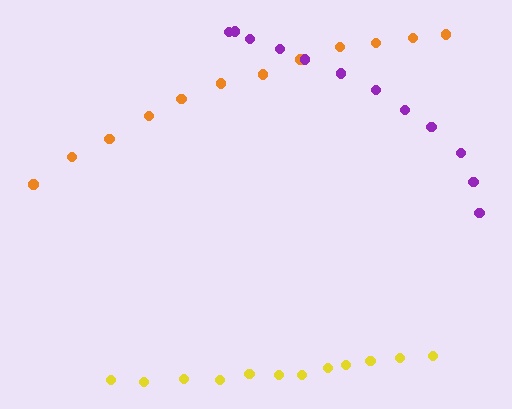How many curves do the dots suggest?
There are 3 distinct paths.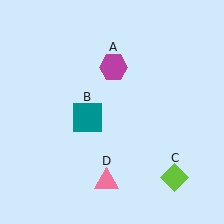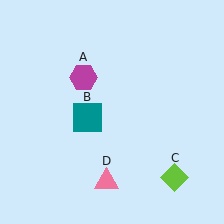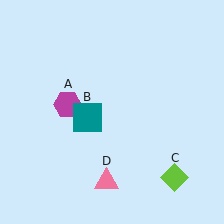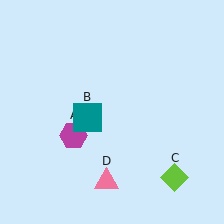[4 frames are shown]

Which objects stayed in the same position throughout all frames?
Teal square (object B) and lime diamond (object C) and pink triangle (object D) remained stationary.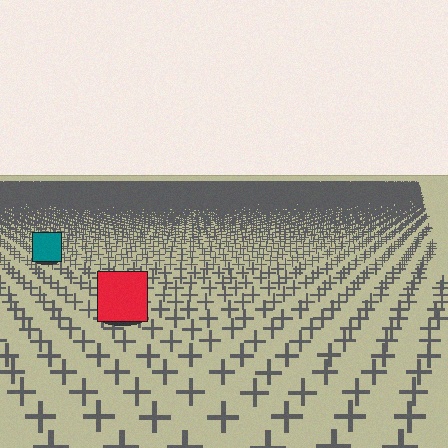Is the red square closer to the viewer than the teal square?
Yes. The red square is closer — you can tell from the texture gradient: the ground texture is coarser near it.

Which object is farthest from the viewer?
The teal square is farthest from the viewer. It appears smaller and the ground texture around it is denser.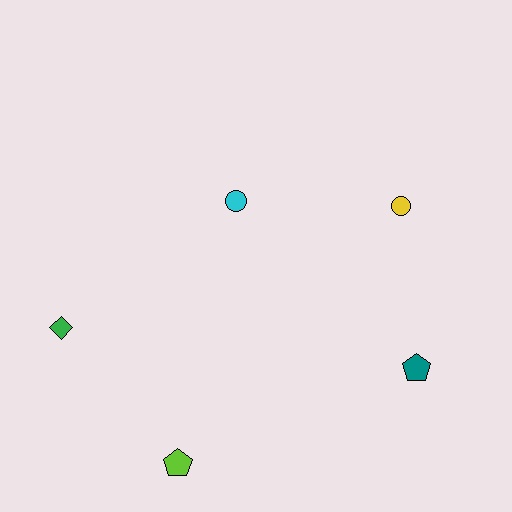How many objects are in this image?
There are 5 objects.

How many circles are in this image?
There are 2 circles.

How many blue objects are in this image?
There are no blue objects.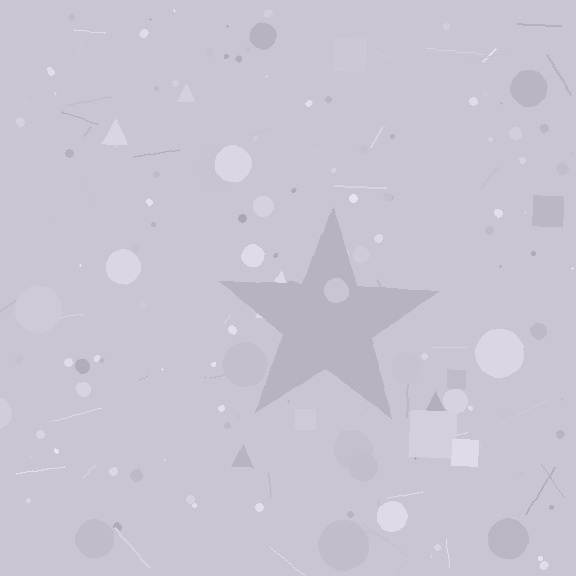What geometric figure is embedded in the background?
A star is embedded in the background.